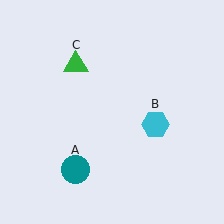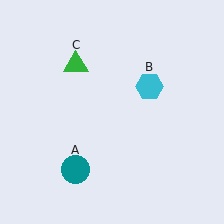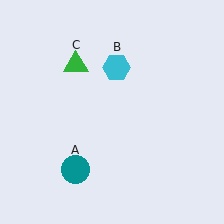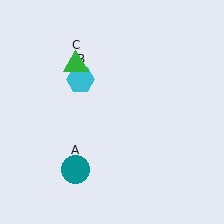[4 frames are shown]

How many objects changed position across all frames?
1 object changed position: cyan hexagon (object B).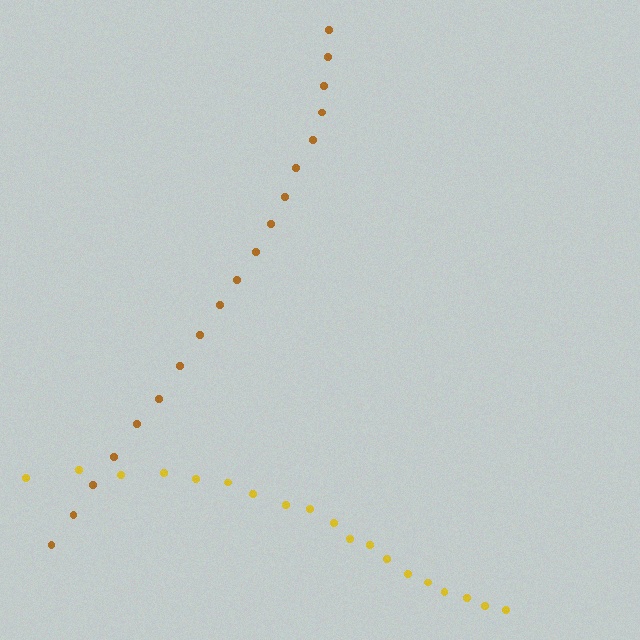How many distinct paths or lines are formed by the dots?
There are 2 distinct paths.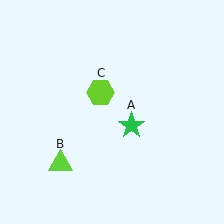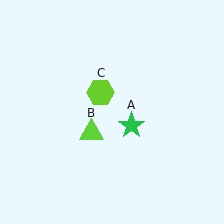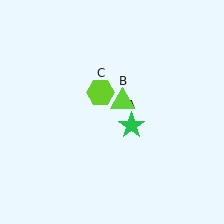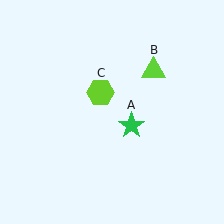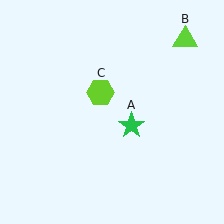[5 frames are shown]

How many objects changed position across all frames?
1 object changed position: lime triangle (object B).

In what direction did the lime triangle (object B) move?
The lime triangle (object B) moved up and to the right.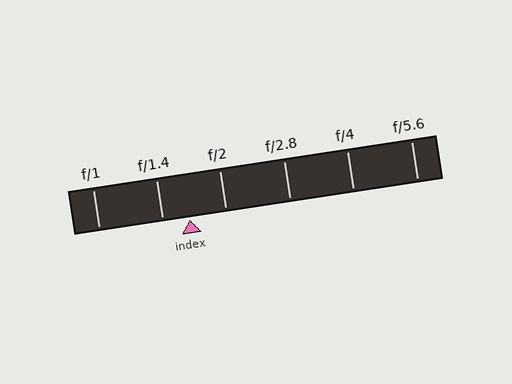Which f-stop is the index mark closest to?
The index mark is closest to f/1.4.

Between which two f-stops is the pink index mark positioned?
The index mark is between f/1.4 and f/2.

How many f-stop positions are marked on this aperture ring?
There are 6 f-stop positions marked.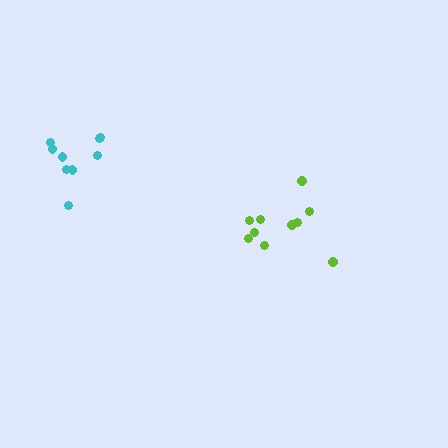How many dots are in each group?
Group 1: 10 dots, Group 2: 9 dots (19 total).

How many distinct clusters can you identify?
There are 2 distinct clusters.